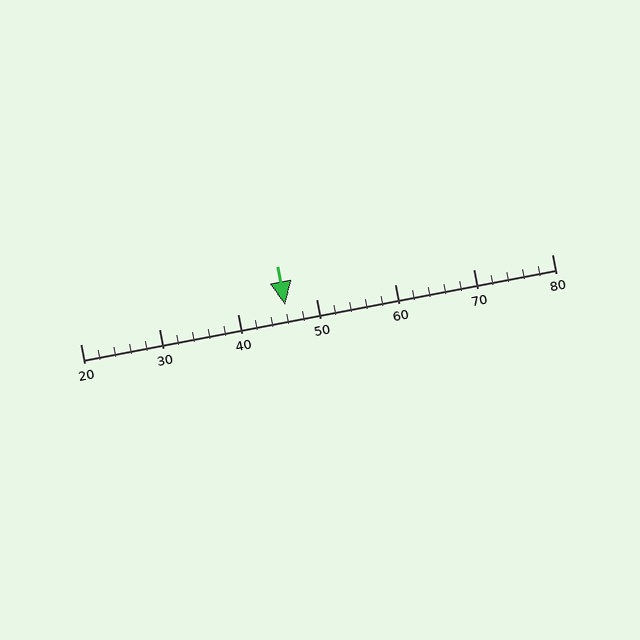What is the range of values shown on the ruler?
The ruler shows values from 20 to 80.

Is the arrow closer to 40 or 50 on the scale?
The arrow is closer to 50.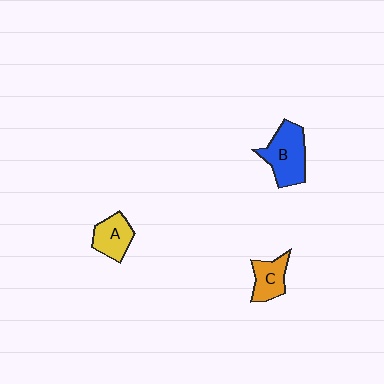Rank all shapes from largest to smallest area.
From largest to smallest: B (blue), A (yellow), C (orange).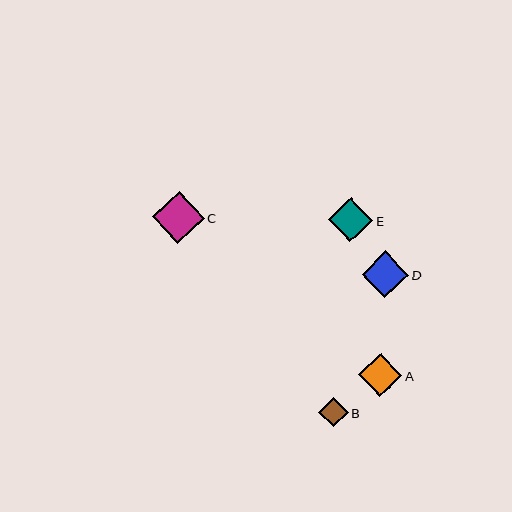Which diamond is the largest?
Diamond C is the largest with a size of approximately 51 pixels.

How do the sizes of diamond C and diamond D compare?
Diamond C and diamond D are approximately the same size.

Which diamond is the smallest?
Diamond B is the smallest with a size of approximately 30 pixels.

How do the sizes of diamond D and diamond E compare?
Diamond D and diamond E are approximately the same size.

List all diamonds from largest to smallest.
From largest to smallest: C, D, E, A, B.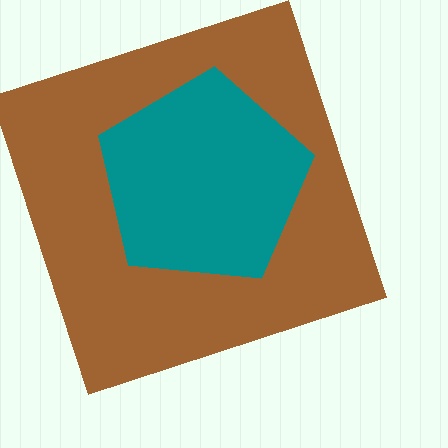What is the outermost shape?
The brown square.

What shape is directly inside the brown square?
The teal pentagon.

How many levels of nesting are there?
2.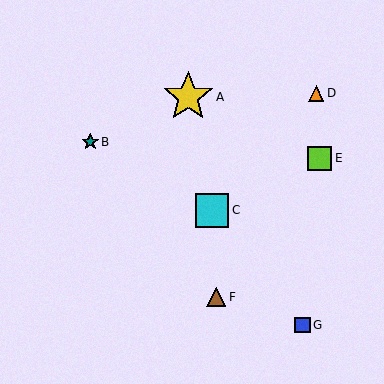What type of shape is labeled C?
Shape C is a cyan square.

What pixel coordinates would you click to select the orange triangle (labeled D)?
Click at (316, 93) to select the orange triangle D.